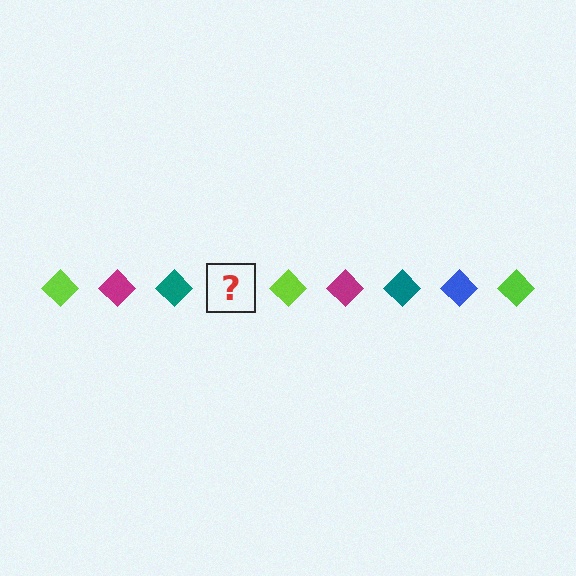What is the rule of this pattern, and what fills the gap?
The rule is that the pattern cycles through lime, magenta, teal, blue diamonds. The gap should be filled with a blue diamond.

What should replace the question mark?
The question mark should be replaced with a blue diamond.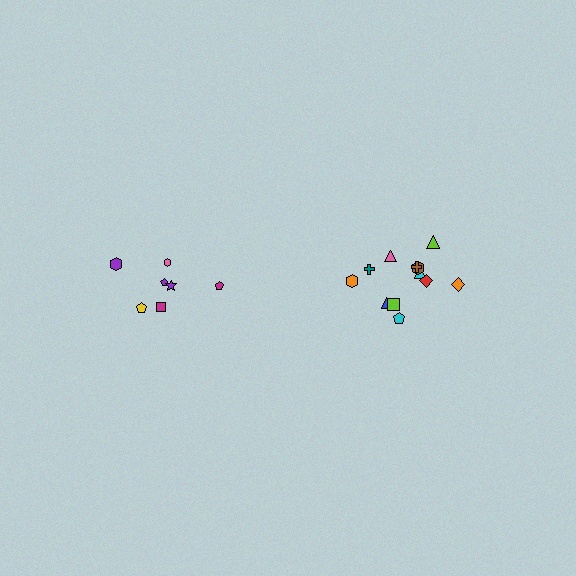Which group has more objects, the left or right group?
The right group.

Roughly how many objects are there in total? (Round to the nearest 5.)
Roughly 20 objects in total.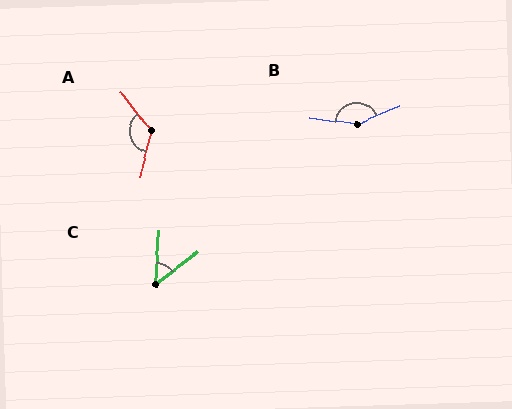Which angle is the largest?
B, at approximately 150 degrees.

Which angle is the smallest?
C, at approximately 50 degrees.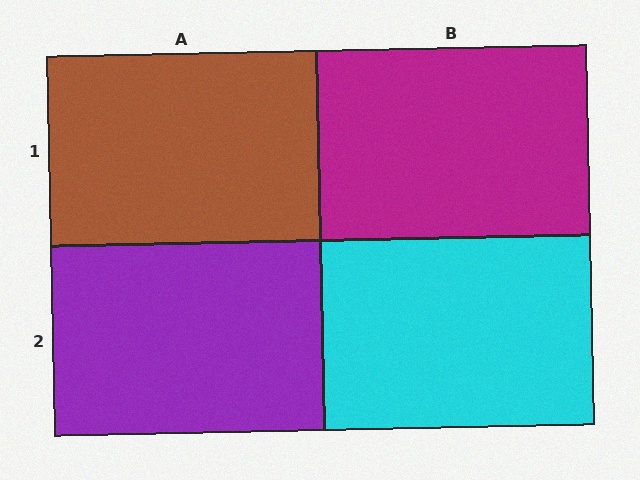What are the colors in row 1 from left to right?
Brown, magenta.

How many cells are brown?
1 cell is brown.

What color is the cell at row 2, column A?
Purple.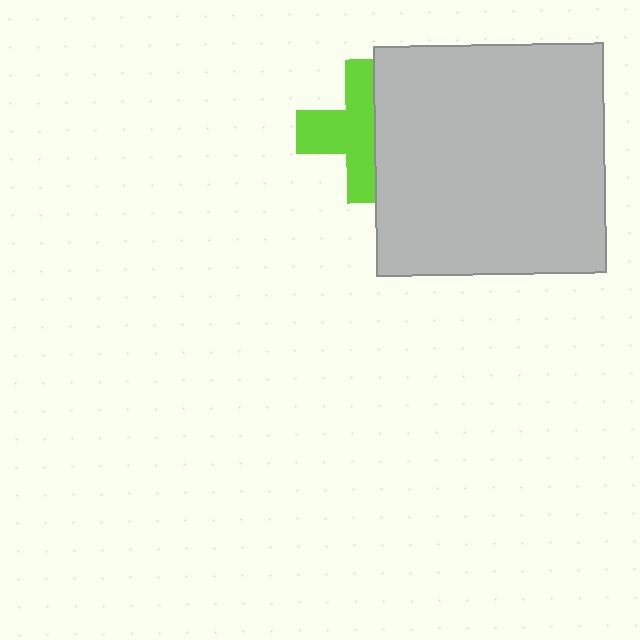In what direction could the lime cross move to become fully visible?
The lime cross could move left. That would shift it out from behind the light gray square entirely.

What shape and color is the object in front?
The object in front is a light gray square.